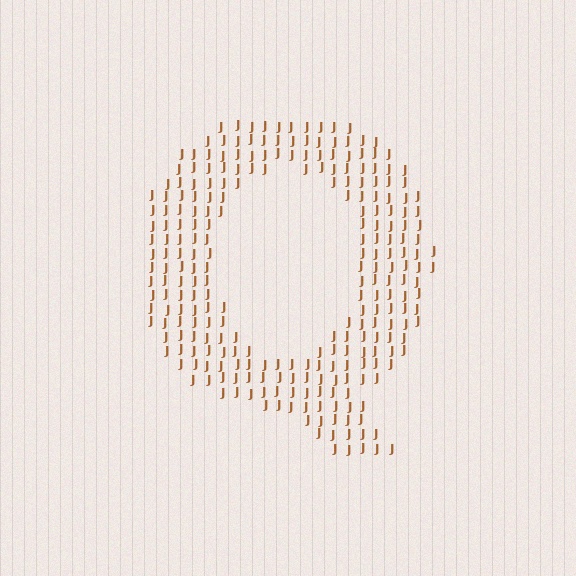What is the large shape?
The large shape is the letter Q.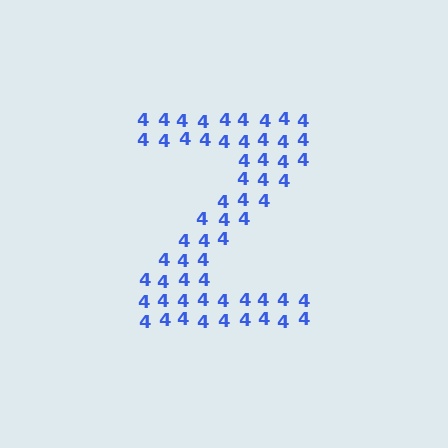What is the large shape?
The large shape is the letter Z.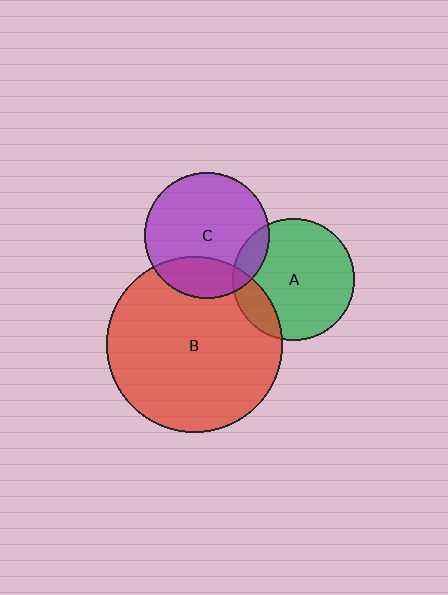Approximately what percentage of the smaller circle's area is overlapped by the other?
Approximately 15%.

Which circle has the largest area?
Circle B (red).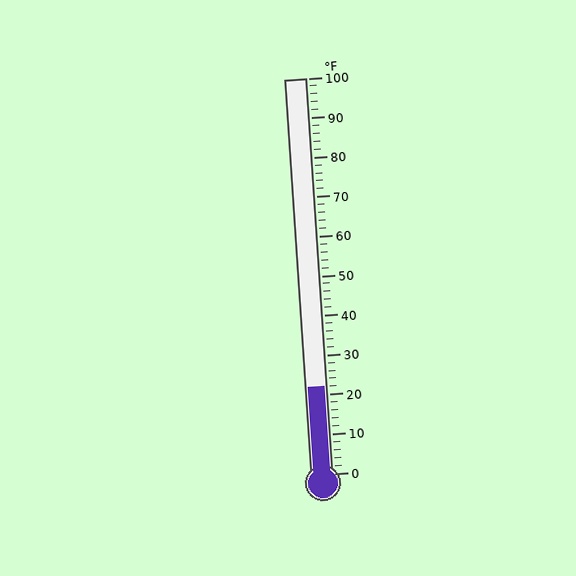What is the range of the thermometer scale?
The thermometer scale ranges from 0°F to 100°F.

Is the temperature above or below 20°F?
The temperature is above 20°F.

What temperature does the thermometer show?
The thermometer shows approximately 22°F.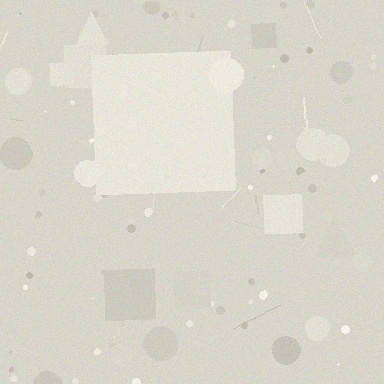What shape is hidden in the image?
A square is hidden in the image.